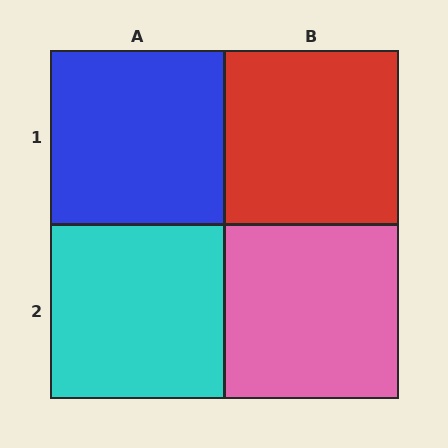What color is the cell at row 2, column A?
Cyan.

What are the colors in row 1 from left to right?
Blue, red.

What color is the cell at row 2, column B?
Pink.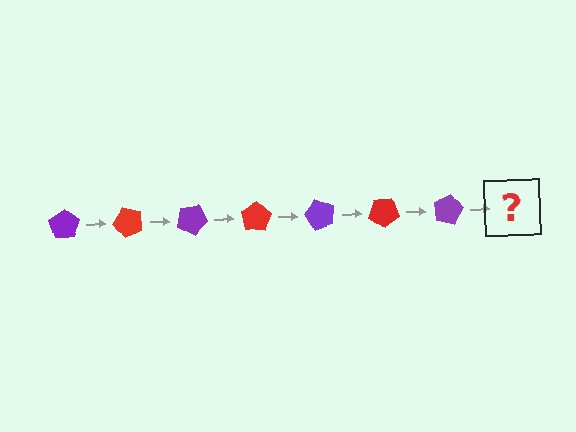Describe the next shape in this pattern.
It should be a red pentagon, rotated 350 degrees from the start.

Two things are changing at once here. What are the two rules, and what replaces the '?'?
The two rules are that it rotates 50 degrees each step and the color cycles through purple and red. The '?' should be a red pentagon, rotated 350 degrees from the start.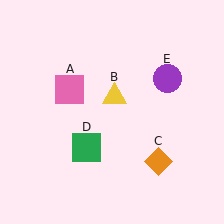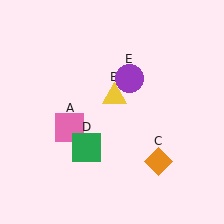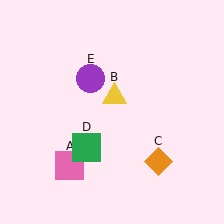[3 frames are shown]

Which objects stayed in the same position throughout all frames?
Yellow triangle (object B) and orange diamond (object C) and green square (object D) remained stationary.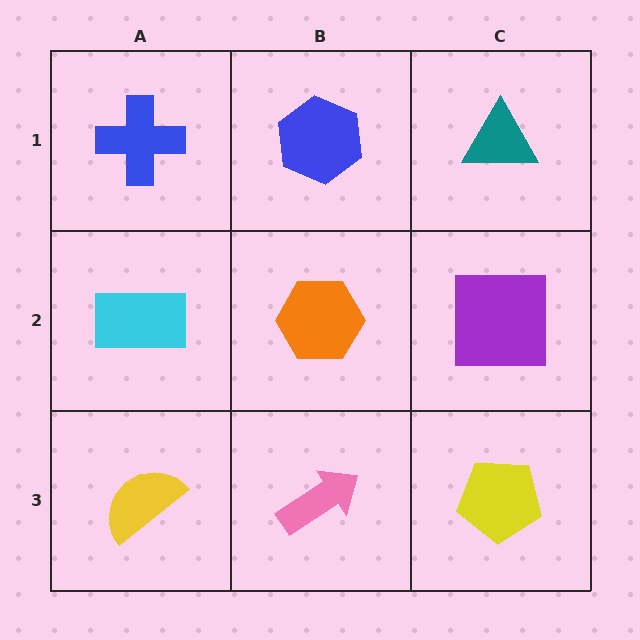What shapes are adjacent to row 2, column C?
A teal triangle (row 1, column C), a yellow pentagon (row 3, column C), an orange hexagon (row 2, column B).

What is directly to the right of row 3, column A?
A pink arrow.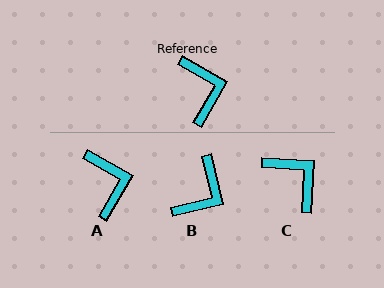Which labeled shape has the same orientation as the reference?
A.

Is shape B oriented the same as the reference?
No, it is off by about 47 degrees.